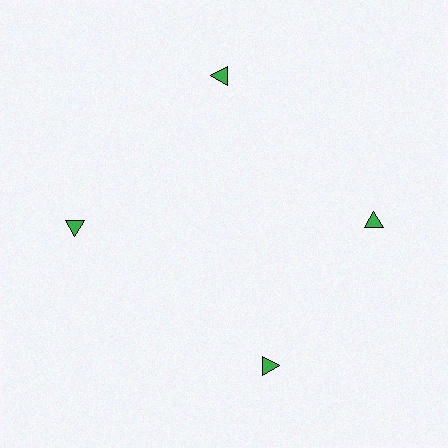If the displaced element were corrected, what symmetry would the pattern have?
It would have 4-fold rotational symmetry — the pattern would map onto itself every 90 degrees.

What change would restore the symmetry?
The symmetry would be restored by rotating it back into even spacing with its neighbors so that all 4 triangles sit at equal angles and equal distance from the center.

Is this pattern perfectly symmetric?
No. The 4 green triangles are arranged in a ring, but one element near the 6 o'clock position is rotated out of alignment along the ring, breaking the 4-fold rotational symmetry.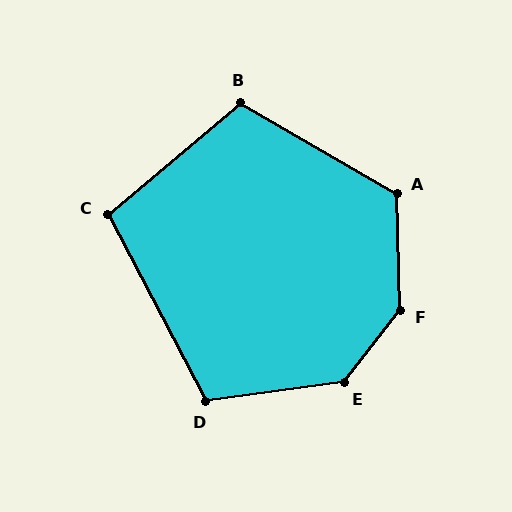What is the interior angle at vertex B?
Approximately 110 degrees (obtuse).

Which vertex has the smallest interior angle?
C, at approximately 102 degrees.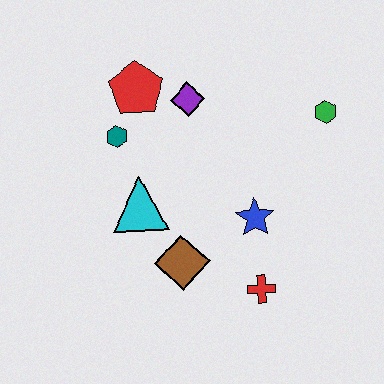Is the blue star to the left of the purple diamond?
No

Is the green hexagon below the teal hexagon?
No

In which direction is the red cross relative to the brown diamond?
The red cross is to the right of the brown diamond.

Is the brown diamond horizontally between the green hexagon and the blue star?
No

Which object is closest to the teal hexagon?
The red pentagon is closest to the teal hexagon.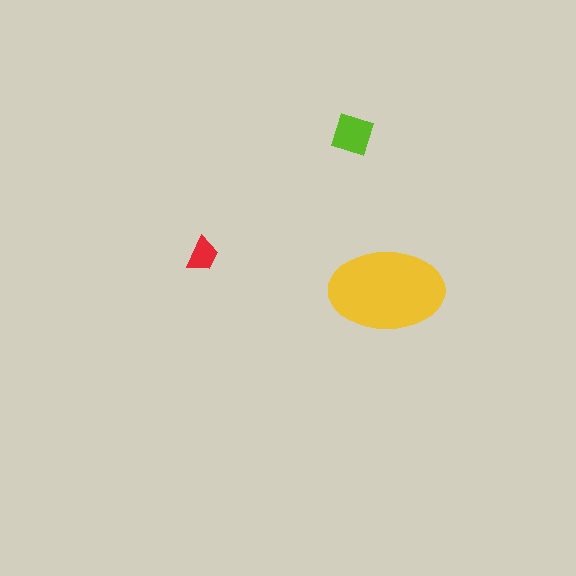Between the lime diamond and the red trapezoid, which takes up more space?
The lime diamond.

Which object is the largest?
The yellow ellipse.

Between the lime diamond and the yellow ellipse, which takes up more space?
The yellow ellipse.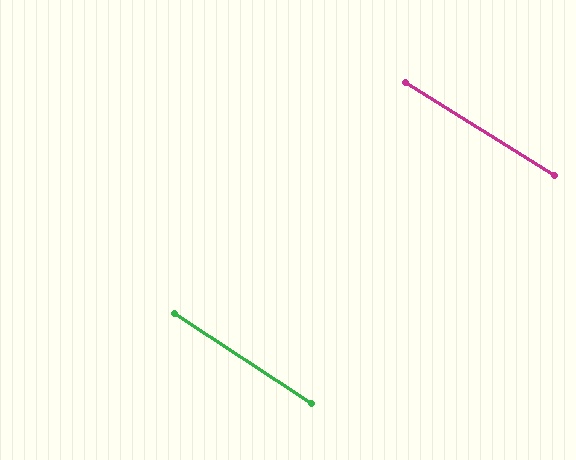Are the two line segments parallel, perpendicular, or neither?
Parallel — their directions differ by only 1.1°.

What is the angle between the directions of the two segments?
Approximately 1 degree.